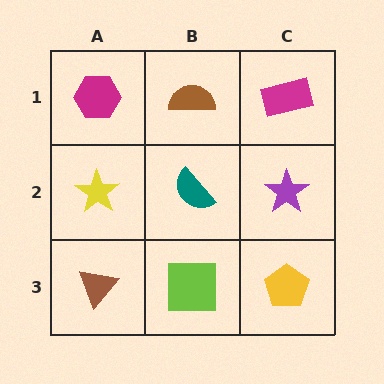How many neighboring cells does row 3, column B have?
3.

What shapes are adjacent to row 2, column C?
A magenta rectangle (row 1, column C), a yellow pentagon (row 3, column C), a teal semicircle (row 2, column B).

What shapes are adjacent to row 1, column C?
A purple star (row 2, column C), a brown semicircle (row 1, column B).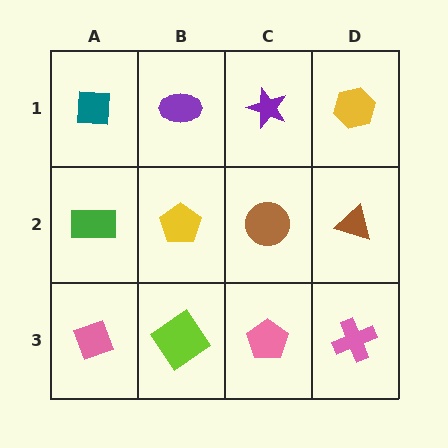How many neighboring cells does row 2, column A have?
3.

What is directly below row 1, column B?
A yellow pentagon.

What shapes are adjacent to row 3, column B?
A yellow pentagon (row 2, column B), a pink diamond (row 3, column A), a pink pentagon (row 3, column C).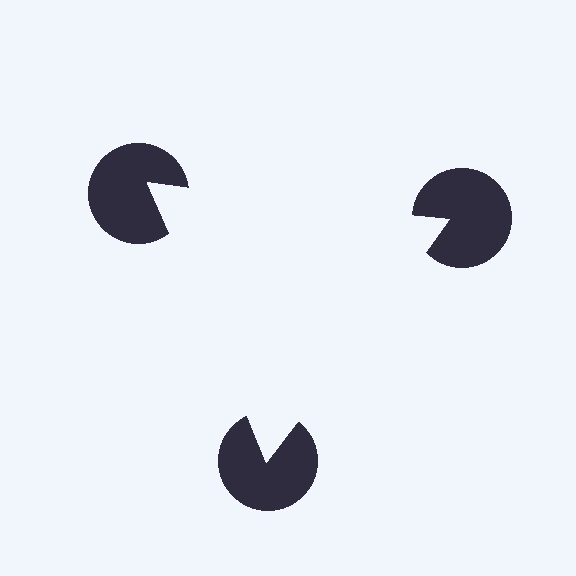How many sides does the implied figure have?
3 sides.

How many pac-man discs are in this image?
There are 3 — one at each vertex of the illusory triangle.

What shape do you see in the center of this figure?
An illusory triangle — its edges are inferred from the aligned wedge cuts in the pac-man discs, not physically drawn.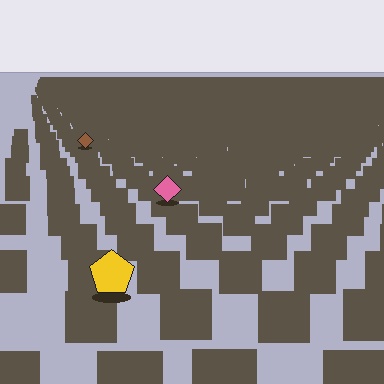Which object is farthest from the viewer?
The brown diamond is farthest from the viewer. It appears smaller and the ground texture around it is denser.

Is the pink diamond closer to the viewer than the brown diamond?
Yes. The pink diamond is closer — you can tell from the texture gradient: the ground texture is coarser near it.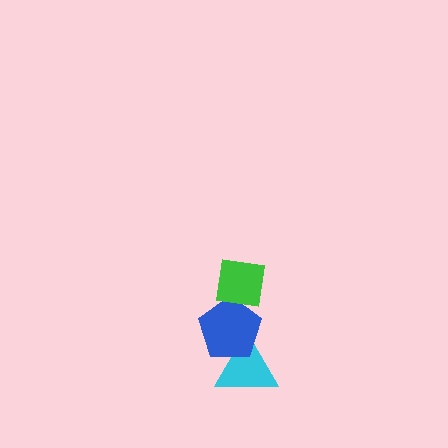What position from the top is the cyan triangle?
The cyan triangle is 3rd from the top.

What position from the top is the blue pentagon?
The blue pentagon is 2nd from the top.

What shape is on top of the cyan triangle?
The blue pentagon is on top of the cyan triangle.